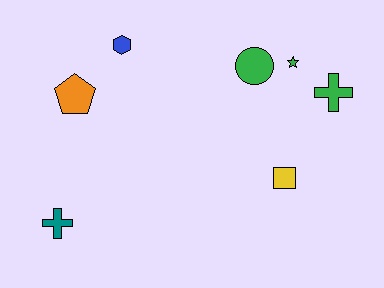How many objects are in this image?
There are 7 objects.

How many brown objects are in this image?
There are no brown objects.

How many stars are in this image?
There is 1 star.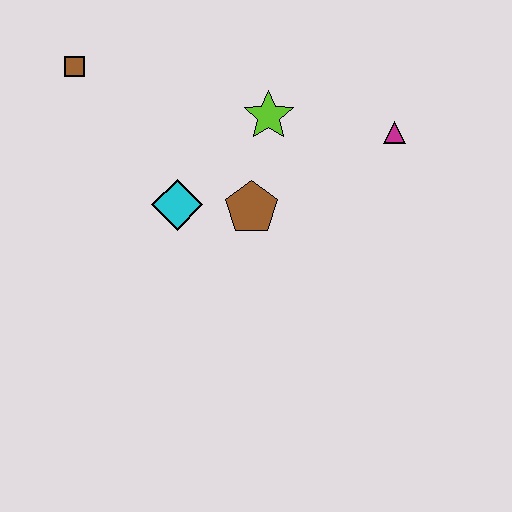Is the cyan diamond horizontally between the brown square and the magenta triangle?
Yes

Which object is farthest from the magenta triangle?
The brown square is farthest from the magenta triangle.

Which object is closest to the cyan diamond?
The brown pentagon is closest to the cyan diamond.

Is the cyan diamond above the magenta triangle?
No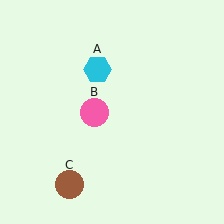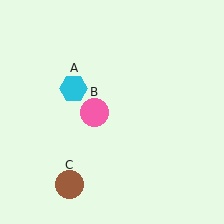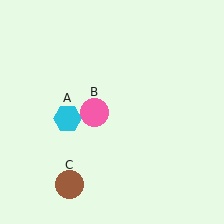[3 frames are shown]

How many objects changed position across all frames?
1 object changed position: cyan hexagon (object A).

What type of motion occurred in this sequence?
The cyan hexagon (object A) rotated counterclockwise around the center of the scene.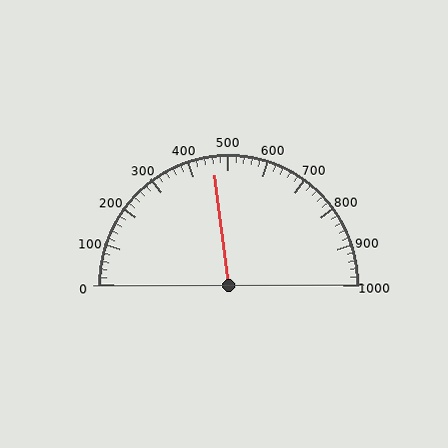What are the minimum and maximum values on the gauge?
The gauge ranges from 0 to 1000.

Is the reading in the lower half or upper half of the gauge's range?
The reading is in the lower half of the range (0 to 1000).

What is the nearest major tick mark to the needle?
The nearest major tick mark is 500.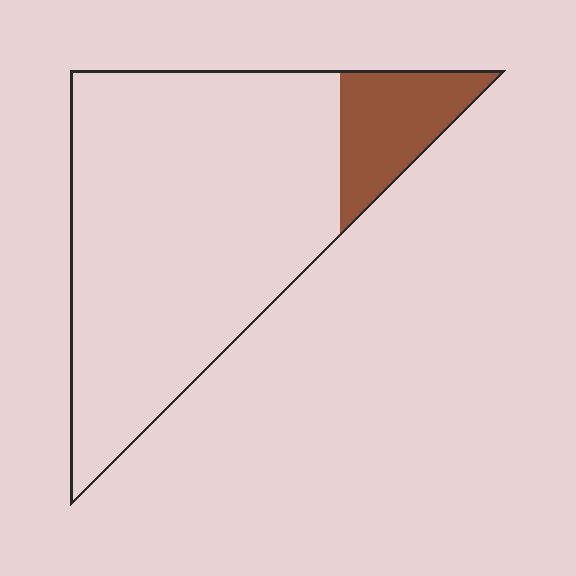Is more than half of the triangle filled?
No.